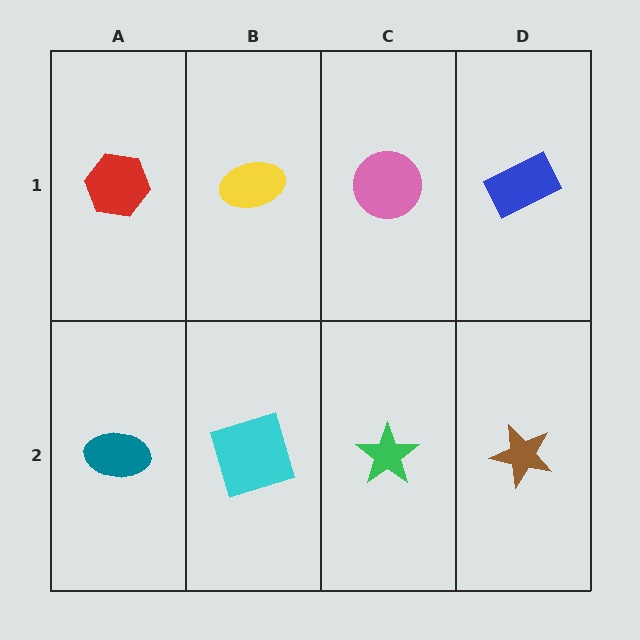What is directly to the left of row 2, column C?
A cyan square.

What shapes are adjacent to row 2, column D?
A blue rectangle (row 1, column D), a green star (row 2, column C).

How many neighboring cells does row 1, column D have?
2.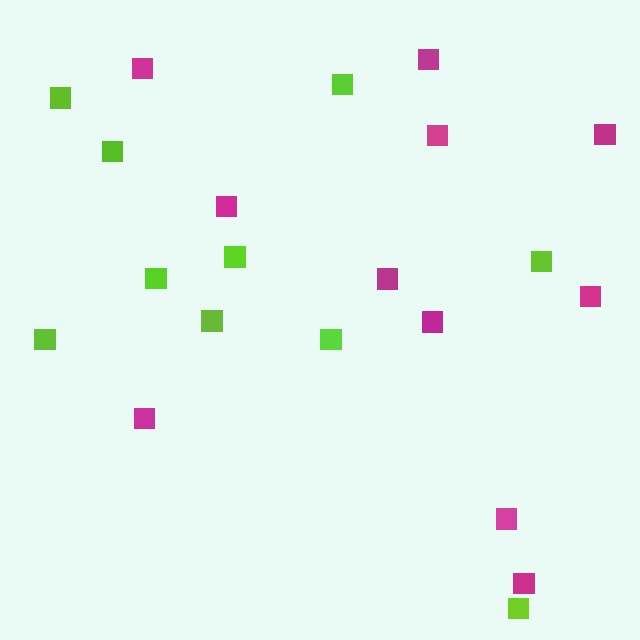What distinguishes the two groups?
There are 2 groups: one group of lime squares (10) and one group of magenta squares (11).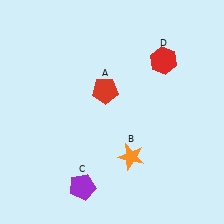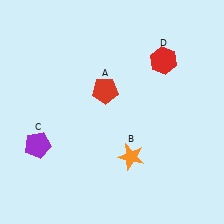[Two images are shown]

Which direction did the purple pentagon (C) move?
The purple pentagon (C) moved left.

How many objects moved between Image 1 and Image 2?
1 object moved between the two images.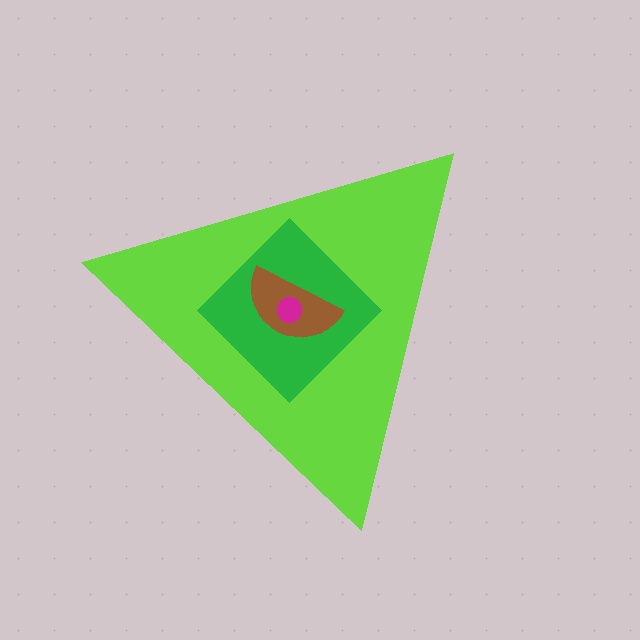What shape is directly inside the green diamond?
The brown semicircle.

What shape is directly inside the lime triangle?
The green diamond.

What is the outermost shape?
The lime triangle.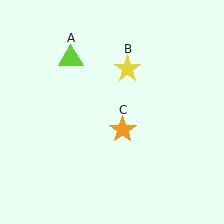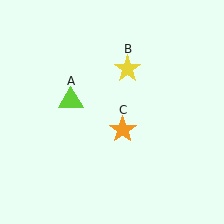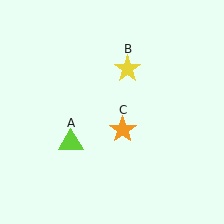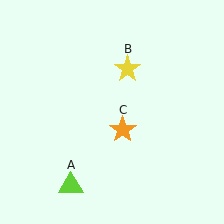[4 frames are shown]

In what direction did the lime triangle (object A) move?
The lime triangle (object A) moved down.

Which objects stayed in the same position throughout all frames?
Yellow star (object B) and orange star (object C) remained stationary.